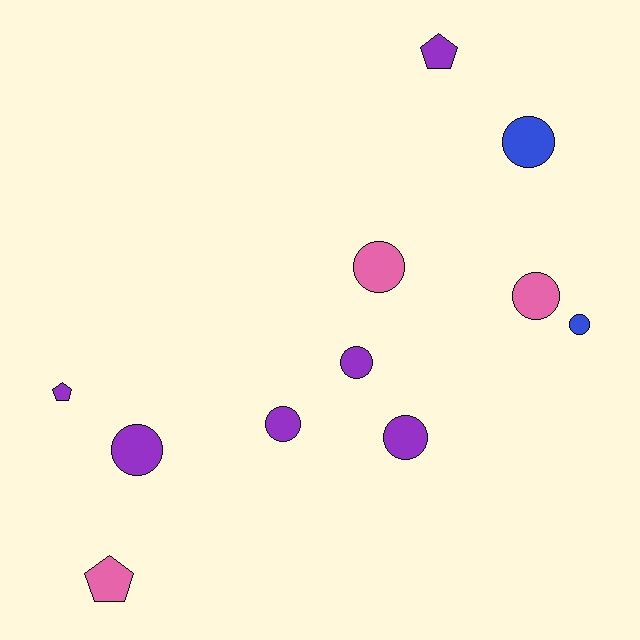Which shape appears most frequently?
Circle, with 8 objects.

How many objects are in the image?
There are 11 objects.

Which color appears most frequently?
Purple, with 6 objects.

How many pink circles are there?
There are 2 pink circles.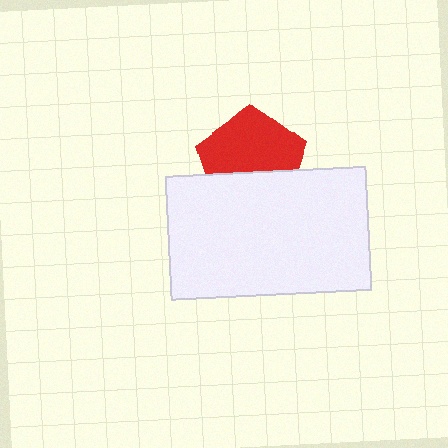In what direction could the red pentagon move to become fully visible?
The red pentagon could move up. That would shift it out from behind the white rectangle entirely.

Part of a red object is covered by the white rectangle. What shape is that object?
It is a pentagon.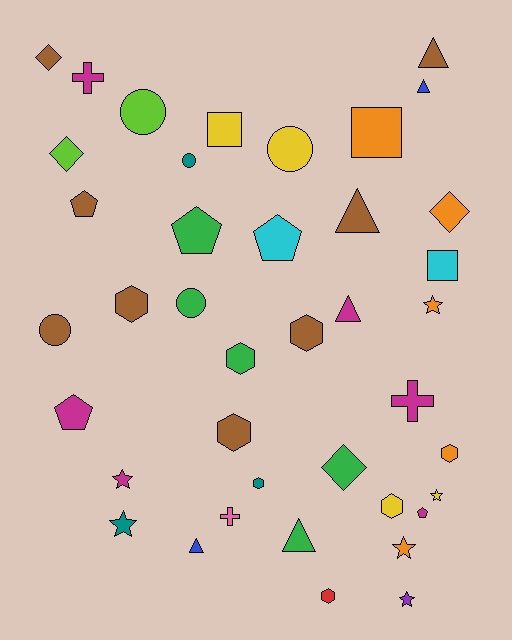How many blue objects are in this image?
There are 2 blue objects.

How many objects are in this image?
There are 40 objects.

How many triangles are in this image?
There are 6 triangles.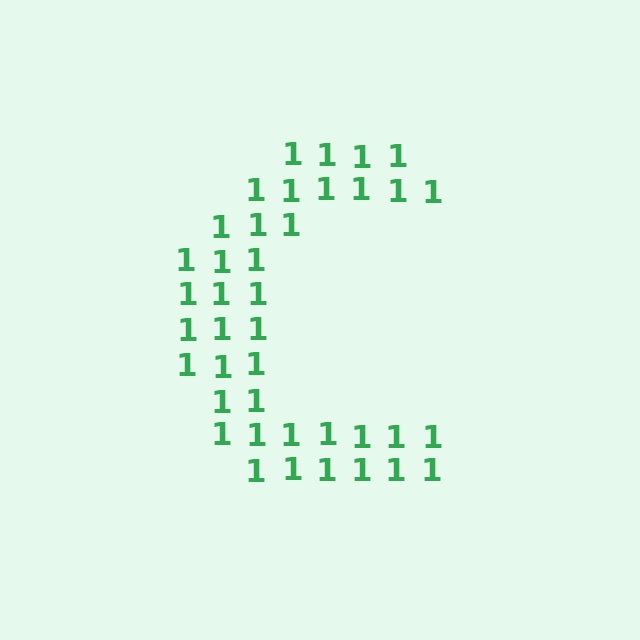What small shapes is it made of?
It is made of small digit 1's.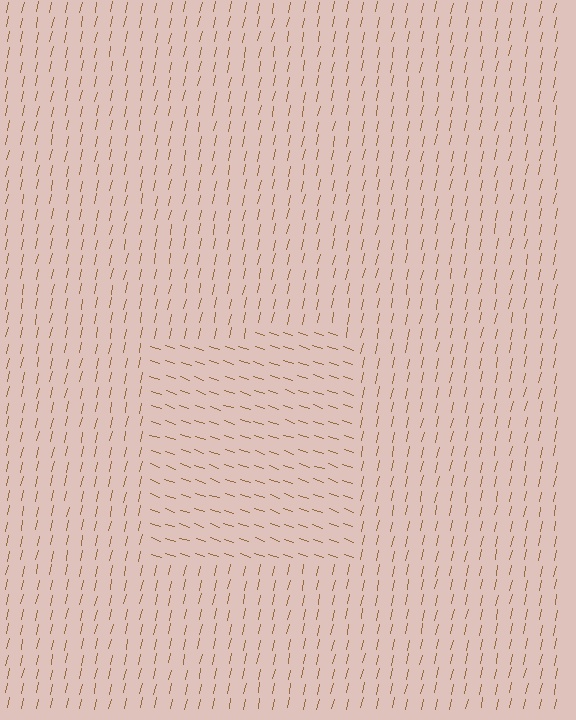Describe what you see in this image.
The image is filled with small brown line segments. A rectangle region in the image has lines oriented differently from the surrounding lines, creating a visible texture boundary.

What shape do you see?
I see a rectangle.